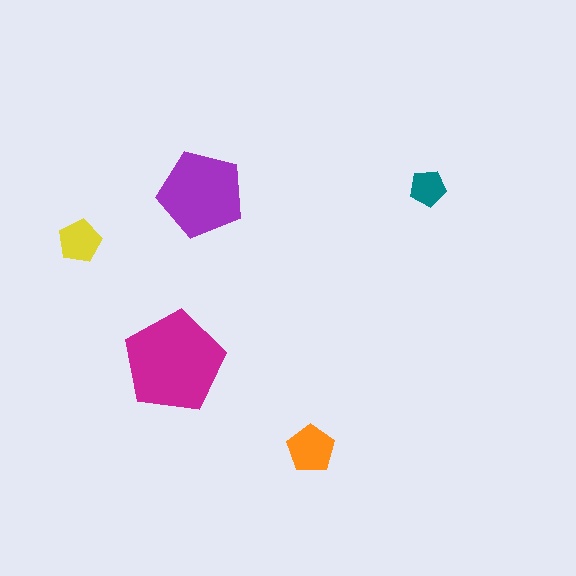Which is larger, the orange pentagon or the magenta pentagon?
The magenta one.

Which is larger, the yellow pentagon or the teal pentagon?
The yellow one.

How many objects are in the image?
There are 5 objects in the image.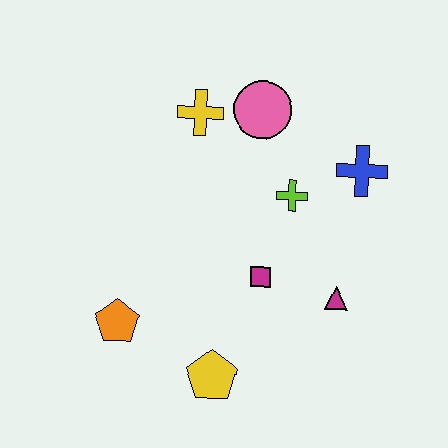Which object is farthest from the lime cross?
The orange pentagon is farthest from the lime cross.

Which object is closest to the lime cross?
The blue cross is closest to the lime cross.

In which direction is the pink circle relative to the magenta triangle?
The pink circle is above the magenta triangle.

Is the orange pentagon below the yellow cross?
Yes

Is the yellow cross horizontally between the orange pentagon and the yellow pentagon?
Yes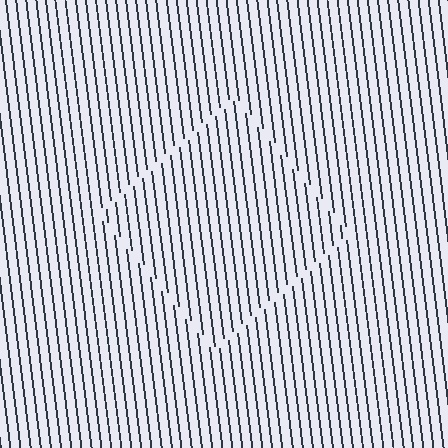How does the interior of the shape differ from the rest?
The interior of the shape contains the same grating, shifted by half a period — the contour is defined by the phase discontinuity where line-ends from the inner and outer gratings abut.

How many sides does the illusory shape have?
4 sides — the line-ends trace a square.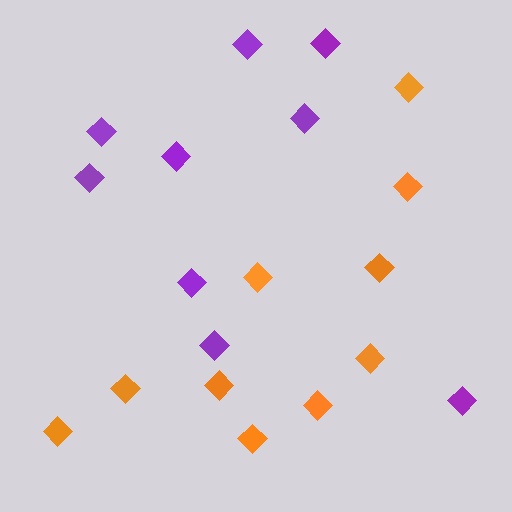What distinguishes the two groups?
There are 2 groups: one group of purple diamonds (9) and one group of orange diamonds (10).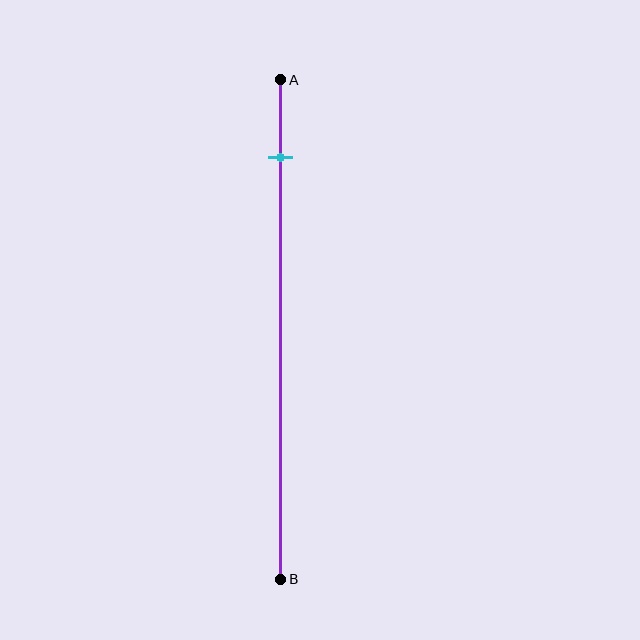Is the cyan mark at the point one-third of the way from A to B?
No, the mark is at about 15% from A, not at the 33% one-third point.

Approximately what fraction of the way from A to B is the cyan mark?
The cyan mark is approximately 15% of the way from A to B.